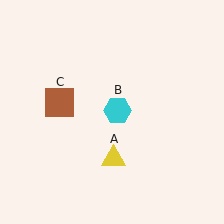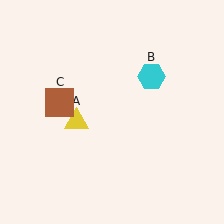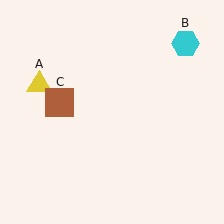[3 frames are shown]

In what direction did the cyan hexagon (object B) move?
The cyan hexagon (object B) moved up and to the right.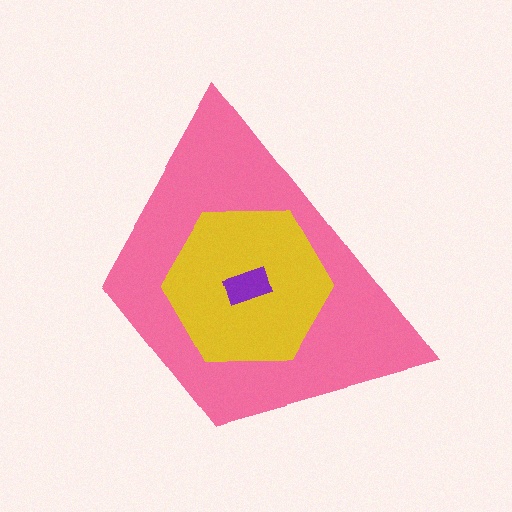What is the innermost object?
The purple rectangle.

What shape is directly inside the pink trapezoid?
The yellow hexagon.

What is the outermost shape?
The pink trapezoid.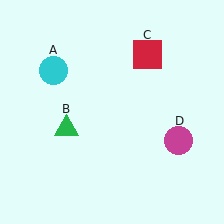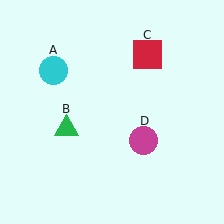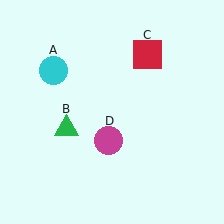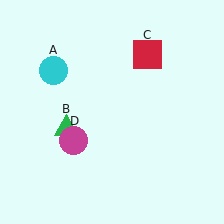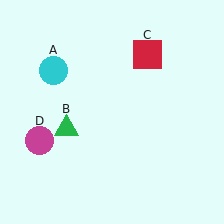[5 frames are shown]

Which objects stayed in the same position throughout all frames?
Cyan circle (object A) and green triangle (object B) and red square (object C) remained stationary.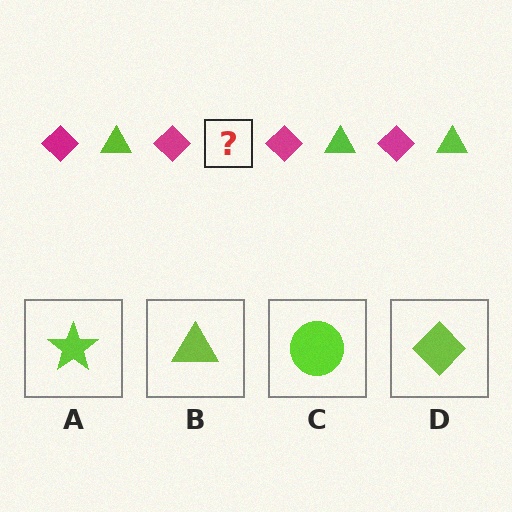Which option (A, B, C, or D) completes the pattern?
B.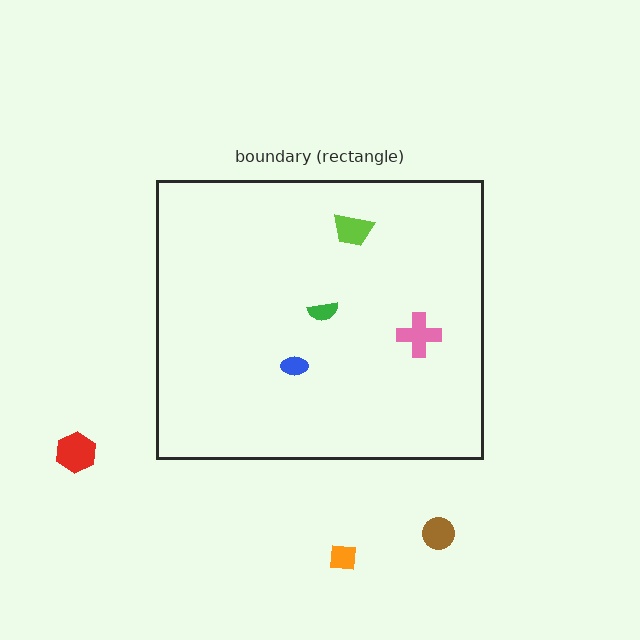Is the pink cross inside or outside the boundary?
Inside.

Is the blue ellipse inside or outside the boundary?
Inside.